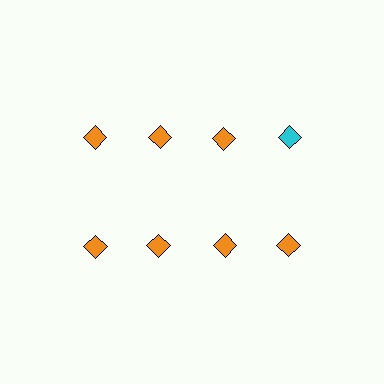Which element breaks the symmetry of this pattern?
The cyan diamond in the top row, second from right column breaks the symmetry. All other shapes are orange diamonds.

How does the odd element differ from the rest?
It has a different color: cyan instead of orange.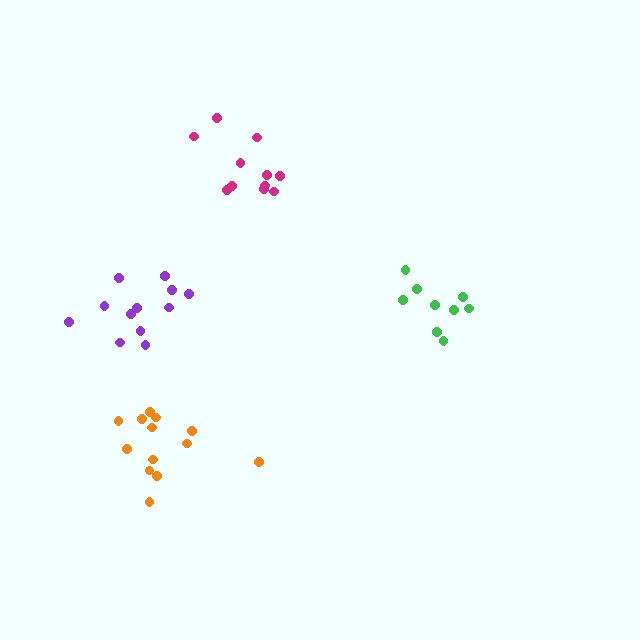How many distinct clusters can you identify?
There are 4 distinct clusters.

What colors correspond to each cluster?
The clusters are colored: green, purple, orange, magenta.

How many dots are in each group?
Group 1: 9 dots, Group 2: 12 dots, Group 3: 13 dots, Group 4: 11 dots (45 total).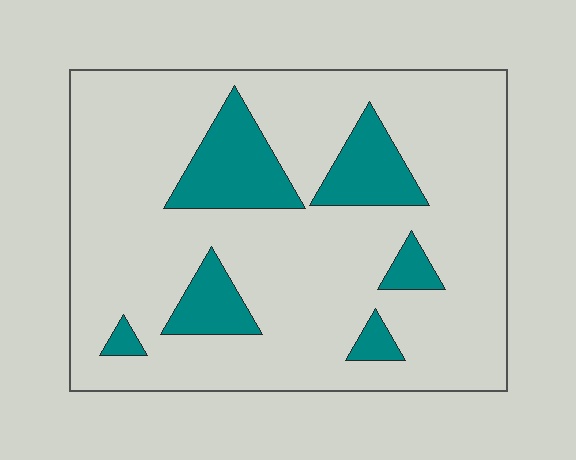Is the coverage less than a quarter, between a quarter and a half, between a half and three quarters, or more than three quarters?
Less than a quarter.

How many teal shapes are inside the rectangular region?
6.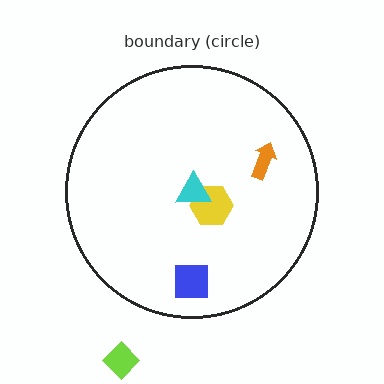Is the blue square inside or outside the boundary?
Inside.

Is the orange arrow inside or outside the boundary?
Inside.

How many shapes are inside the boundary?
4 inside, 1 outside.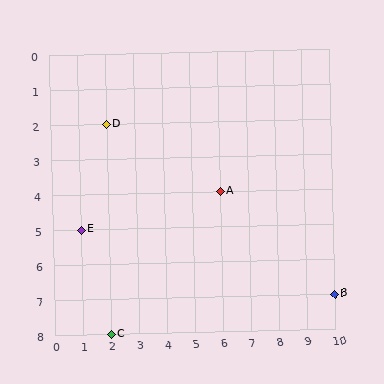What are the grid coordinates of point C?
Point C is at grid coordinates (2, 8).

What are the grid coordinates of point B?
Point B is at grid coordinates (10, 7).